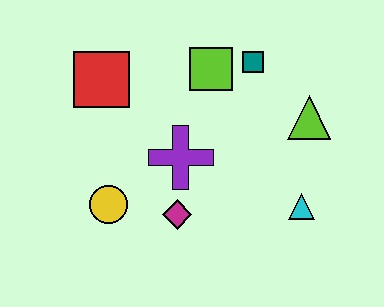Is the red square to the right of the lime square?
No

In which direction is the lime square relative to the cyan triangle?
The lime square is above the cyan triangle.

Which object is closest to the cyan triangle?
The lime triangle is closest to the cyan triangle.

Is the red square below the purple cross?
No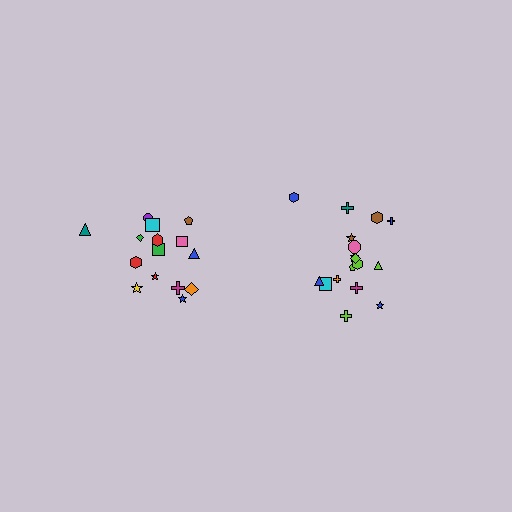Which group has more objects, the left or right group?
The right group.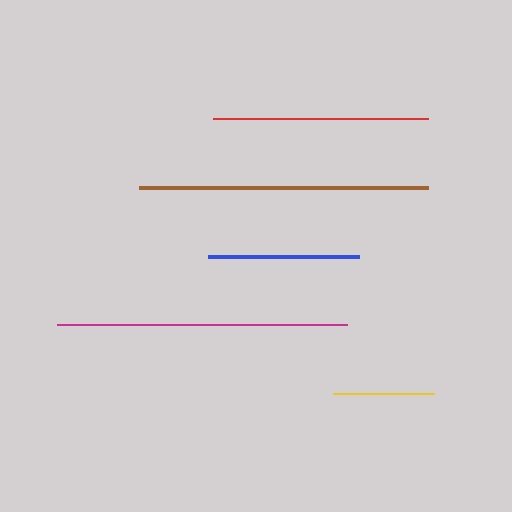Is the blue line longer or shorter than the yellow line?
The blue line is longer than the yellow line.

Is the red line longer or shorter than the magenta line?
The magenta line is longer than the red line.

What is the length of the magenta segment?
The magenta segment is approximately 290 pixels long.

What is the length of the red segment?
The red segment is approximately 215 pixels long.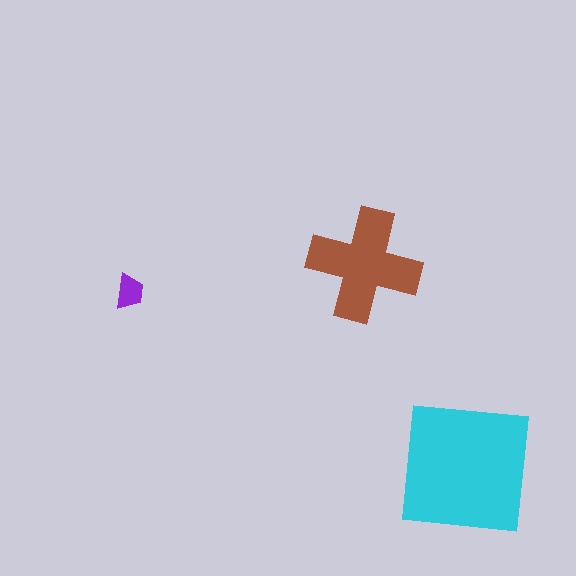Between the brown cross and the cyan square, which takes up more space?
The cyan square.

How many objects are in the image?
There are 3 objects in the image.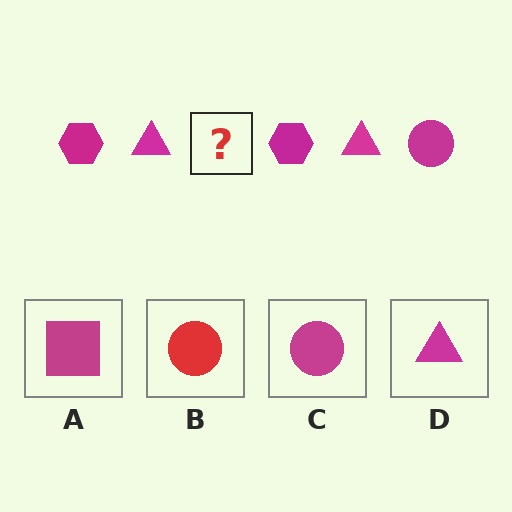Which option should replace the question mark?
Option C.